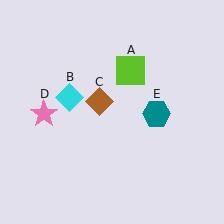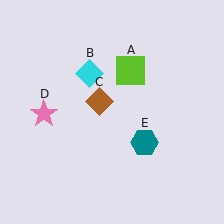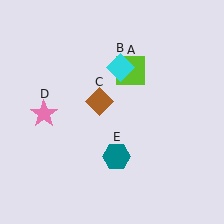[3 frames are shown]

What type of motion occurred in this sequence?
The cyan diamond (object B), teal hexagon (object E) rotated clockwise around the center of the scene.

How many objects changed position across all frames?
2 objects changed position: cyan diamond (object B), teal hexagon (object E).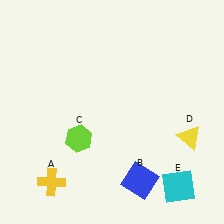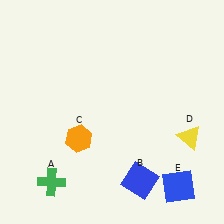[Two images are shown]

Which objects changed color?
A changed from yellow to green. C changed from lime to orange. E changed from cyan to blue.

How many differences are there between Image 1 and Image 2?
There are 3 differences between the two images.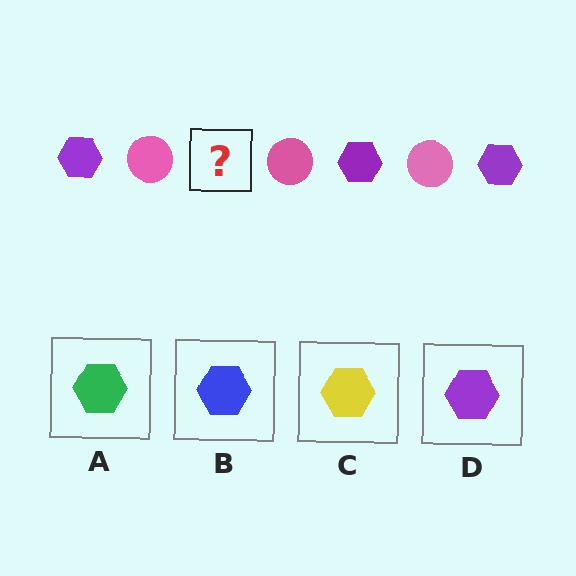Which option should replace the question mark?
Option D.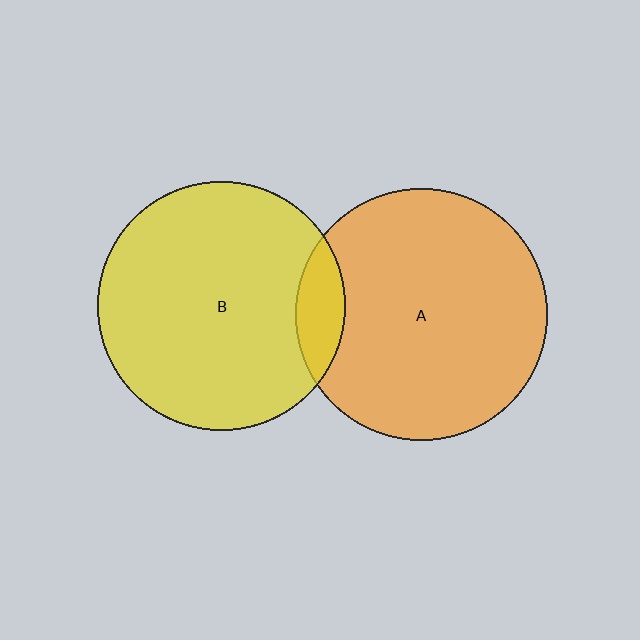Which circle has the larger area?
Circle A (orange).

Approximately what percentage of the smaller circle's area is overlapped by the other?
Approximately 10%.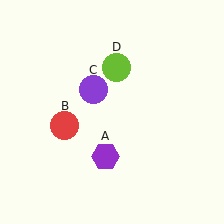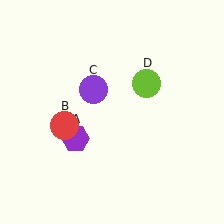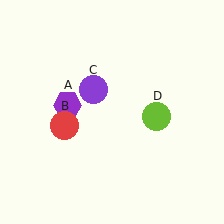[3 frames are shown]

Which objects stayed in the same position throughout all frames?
Red circle (object B) and purple circle (object C) remained stationary.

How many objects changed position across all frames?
2 objects changed position: purple hexagon (object A), lime circle (object D).